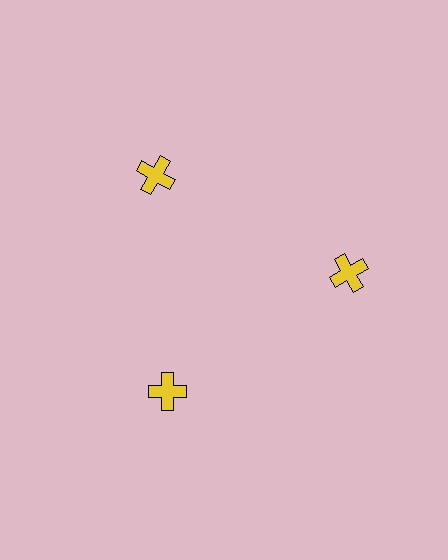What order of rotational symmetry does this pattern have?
This pattern has 3-fold rotational symmetry.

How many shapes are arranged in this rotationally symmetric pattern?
There are 3 shapes, arranged in 3 groups of 1.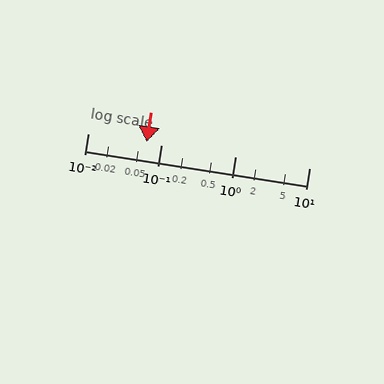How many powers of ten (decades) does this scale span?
The scale spans 3 decades, from 0.01 to 10.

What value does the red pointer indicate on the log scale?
The pointer indicates approximately 0.063.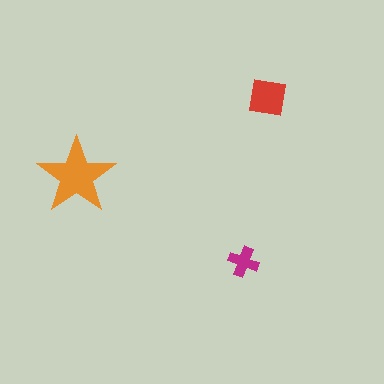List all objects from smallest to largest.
The magenta cross, the red square, the orange star.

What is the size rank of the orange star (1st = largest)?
1st.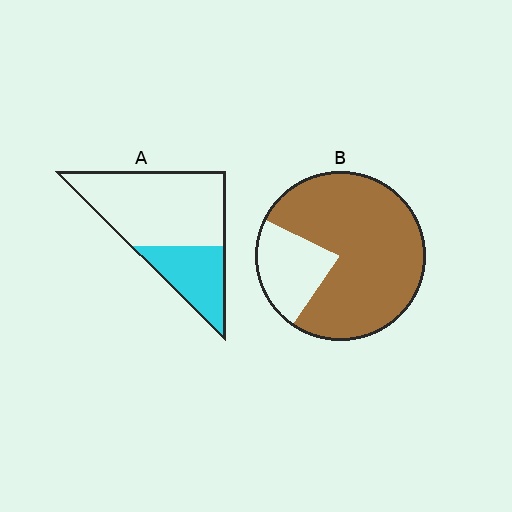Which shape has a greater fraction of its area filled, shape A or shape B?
Shape B.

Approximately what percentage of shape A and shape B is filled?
A is approximately 30% and B is approximately 80%.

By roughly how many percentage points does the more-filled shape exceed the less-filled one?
By roughly 45 percentage points (B over A).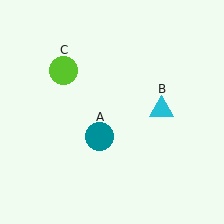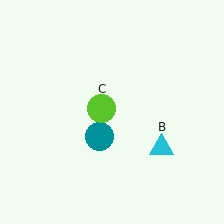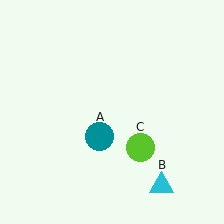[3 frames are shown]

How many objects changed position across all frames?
2 objects changed position: cyan triangle (object B), lime circle (object C).